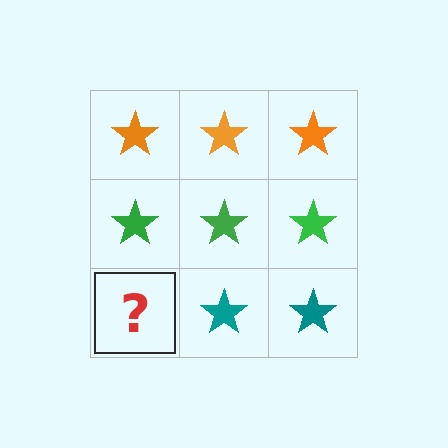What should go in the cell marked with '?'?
The missing cell should contain a teal star.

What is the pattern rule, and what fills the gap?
The rule is that each row has a consistent color. The gap should be filled with a teal star.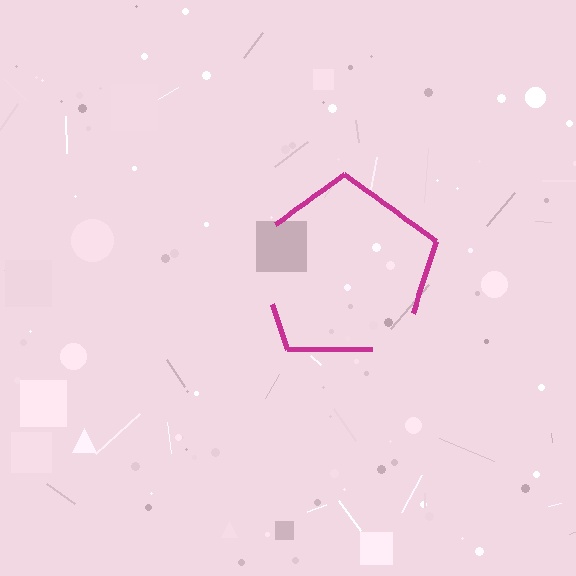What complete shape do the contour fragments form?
The contour fragments form a pentagon.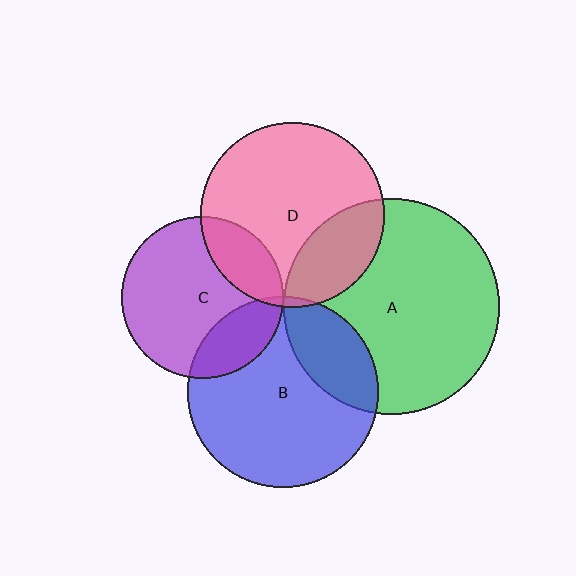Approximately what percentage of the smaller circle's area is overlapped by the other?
Approximately 5%.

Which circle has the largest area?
Circle A (green).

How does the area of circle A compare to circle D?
Approximately 1.4 times.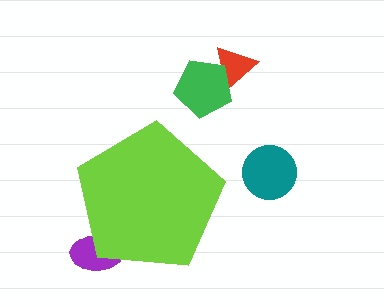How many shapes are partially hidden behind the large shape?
1 shape is partially hidden.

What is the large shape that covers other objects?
A lime pentagon.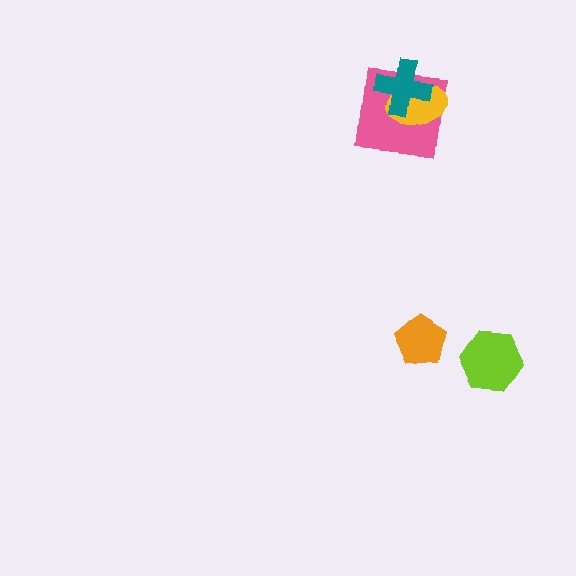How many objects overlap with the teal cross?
2 objects overlap with the teal cross.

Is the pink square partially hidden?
Yes, it is partially covered by another shape.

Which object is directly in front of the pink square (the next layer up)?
The yellow ellipse is directly in front of the pink square.